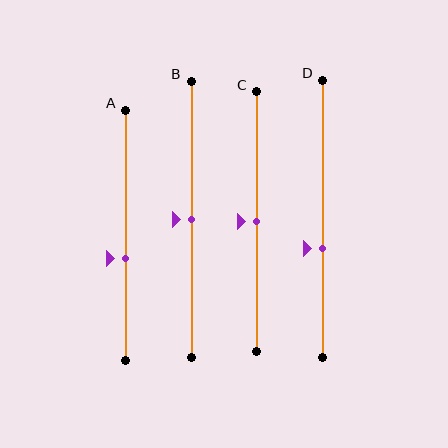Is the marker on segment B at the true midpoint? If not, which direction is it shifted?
Yes, the marker on segment B is at the true midpoint.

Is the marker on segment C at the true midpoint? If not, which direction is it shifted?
Yes, the marker on segment C is at the true midpoint.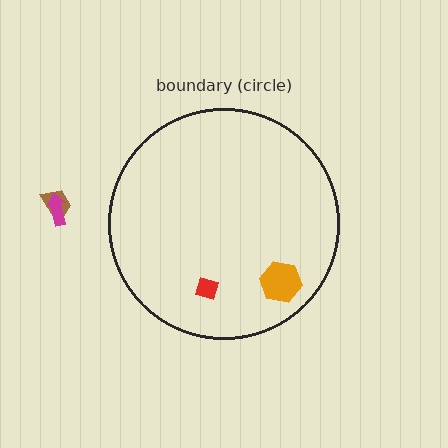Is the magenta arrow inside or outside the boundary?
Outside.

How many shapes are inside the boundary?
2 inside, 2 outside.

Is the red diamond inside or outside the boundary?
Inside.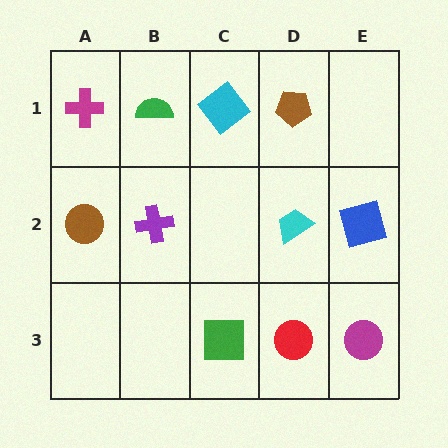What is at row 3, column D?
A red circle.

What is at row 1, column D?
A brown pentagon.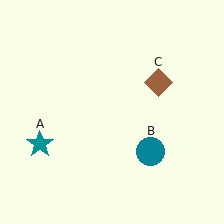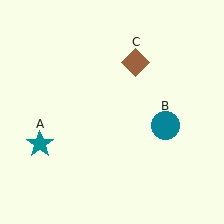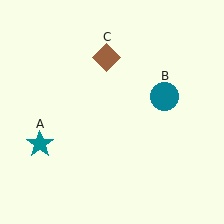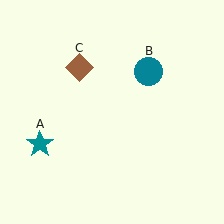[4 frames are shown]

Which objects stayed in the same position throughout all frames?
Teal star (object A) remained stationary.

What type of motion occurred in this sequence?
The teal circle (object B), brown diamond (object C) rotated counterclockwise around the center of the scene.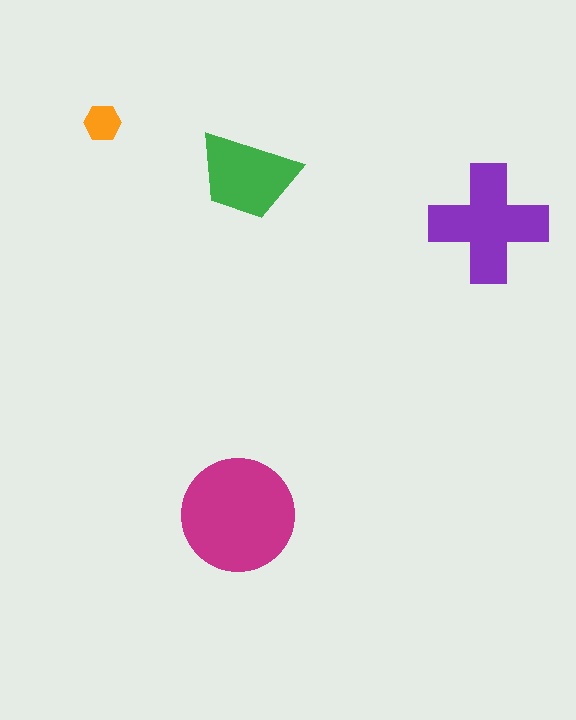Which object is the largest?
The magenta circle.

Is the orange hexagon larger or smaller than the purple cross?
Smaller.